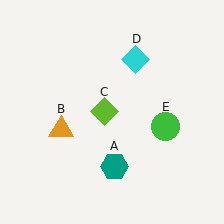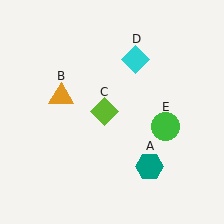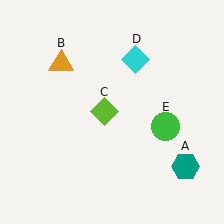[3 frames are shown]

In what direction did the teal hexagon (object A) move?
The teal hexagon (object A) moved right.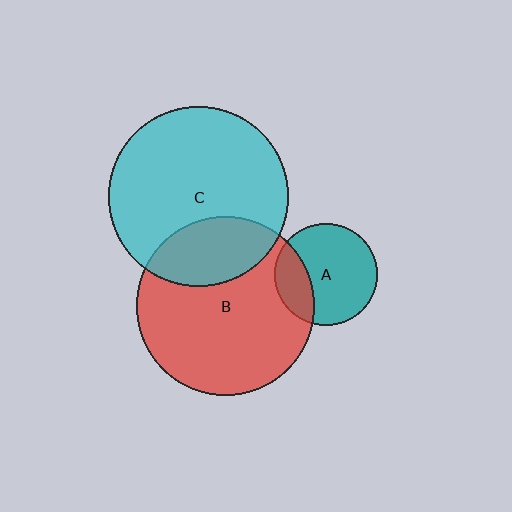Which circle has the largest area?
Circle C (cyan).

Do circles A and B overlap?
Yes.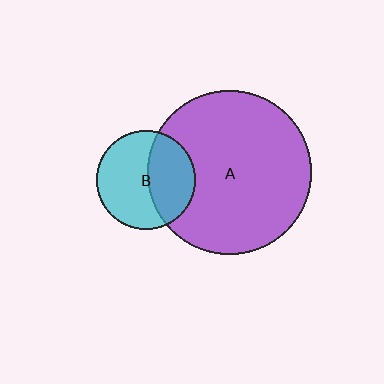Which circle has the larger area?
Circle A (purple).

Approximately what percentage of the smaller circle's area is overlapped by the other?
Approximately 40%.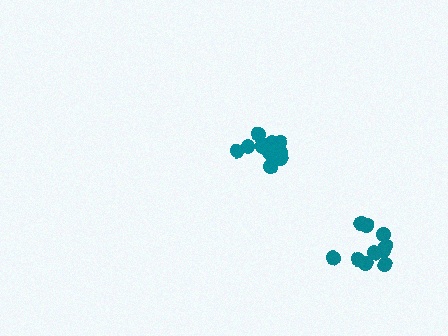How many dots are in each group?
Group 1: 15 dots, Group 2: 10 dots (25 total).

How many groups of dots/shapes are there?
There are 2 groups.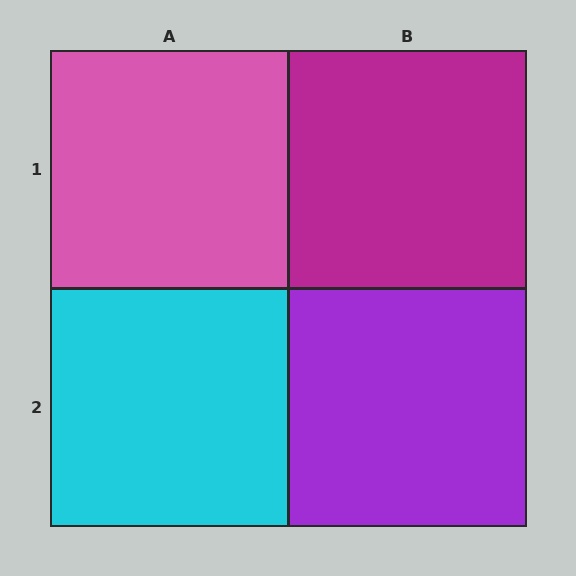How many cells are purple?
1 cell is purple.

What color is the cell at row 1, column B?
Magenta.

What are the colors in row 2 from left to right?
Cyan, purple.